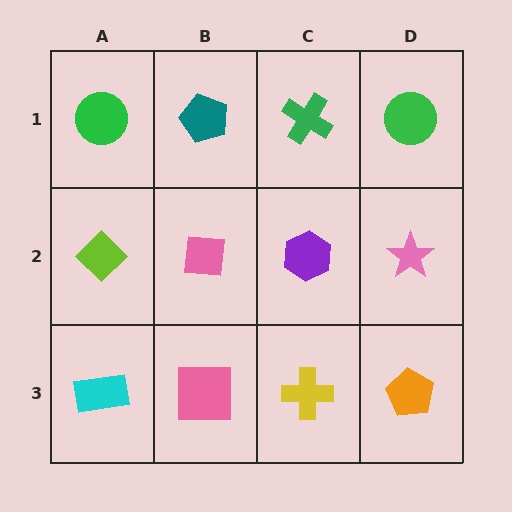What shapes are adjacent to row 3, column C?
A purple hexagon (row 2, column C), a pink square (row 3, column B), an orange pentagon (row 3, column D).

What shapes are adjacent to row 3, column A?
A lime diamond (row 2, column A), a pink square (row 3, column B).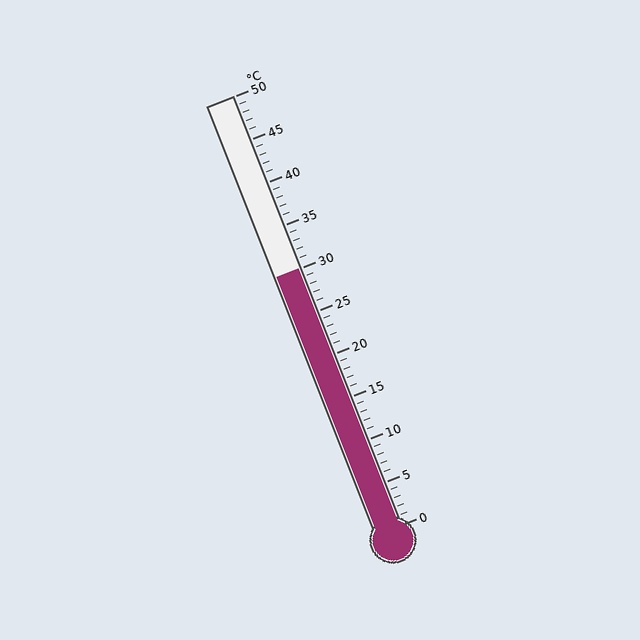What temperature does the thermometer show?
The thermometer shows approximately 30°C.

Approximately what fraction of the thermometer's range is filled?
The thermometer is filled to approximately 60% of its range.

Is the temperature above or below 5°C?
The temperature is above 5°C.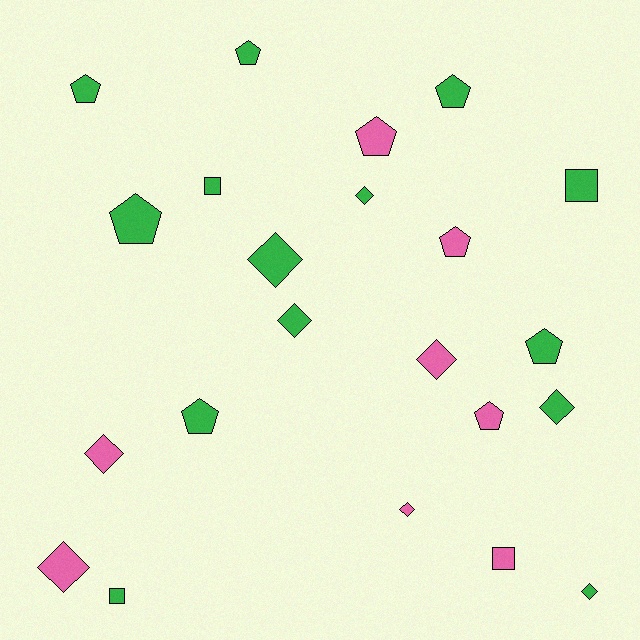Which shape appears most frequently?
Pentagon, with 9 objects.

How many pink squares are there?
There is 1 pink square.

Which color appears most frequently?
Green, with 14 objects.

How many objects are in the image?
There are 22 objects.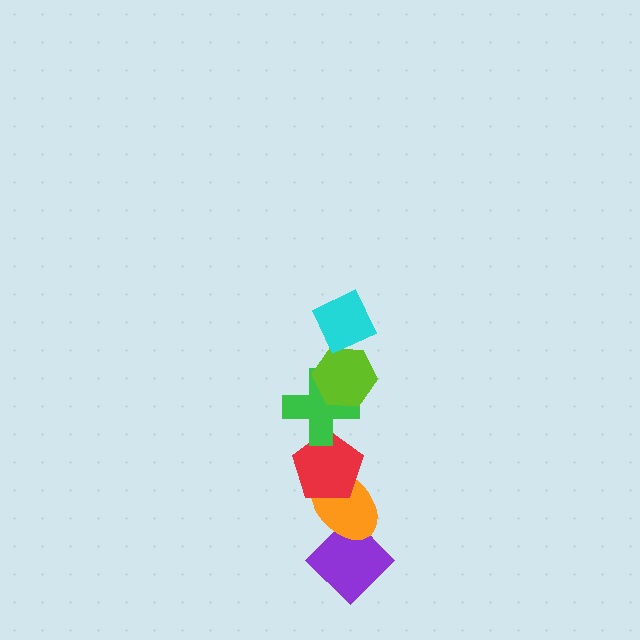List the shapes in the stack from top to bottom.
From top to bottom: the cyan diamond, the lime hexagon, the green cross, the red pentagon, the orange ellipse, the purple diamond.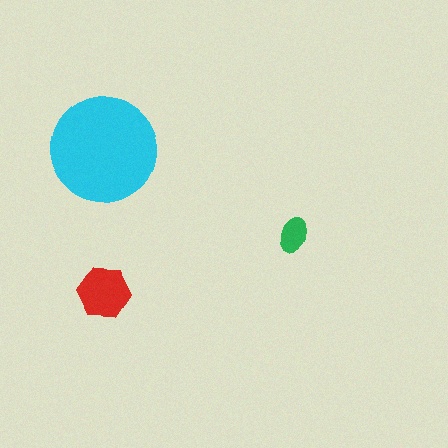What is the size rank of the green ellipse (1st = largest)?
3rd.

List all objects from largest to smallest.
The cyan circle, the red hexagon, the green ellipse.